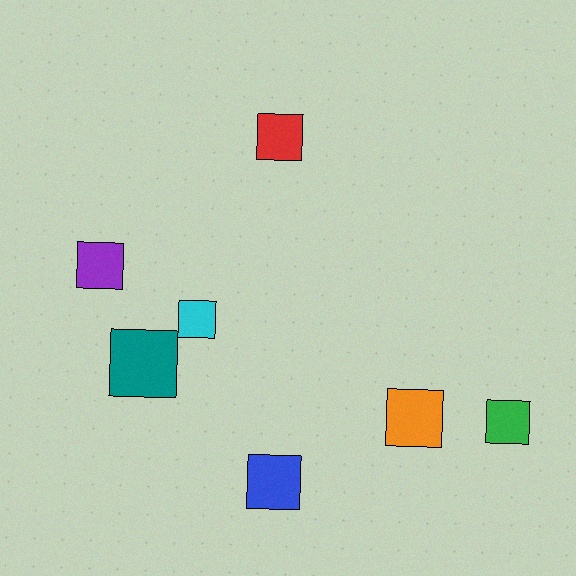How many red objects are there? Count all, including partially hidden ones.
There is 1 red object.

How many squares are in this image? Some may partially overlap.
There are 7 squares.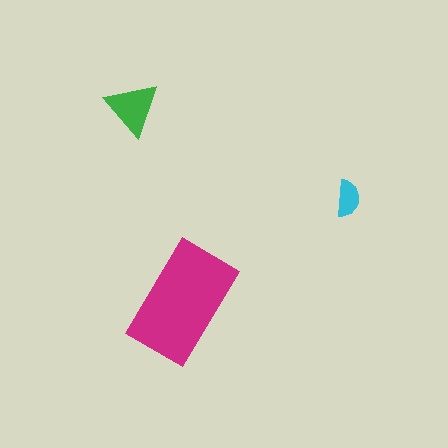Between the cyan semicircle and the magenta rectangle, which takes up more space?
The magenta rectangle.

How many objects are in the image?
There are 3 objects in the image.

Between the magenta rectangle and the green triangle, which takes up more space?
The magenta rectangle.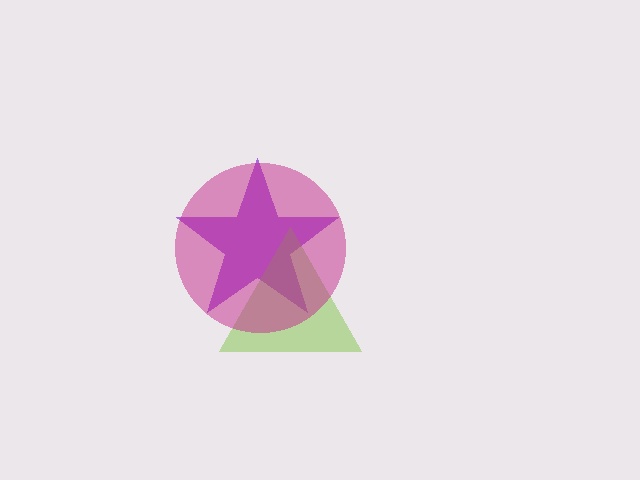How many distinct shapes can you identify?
There are 3 distinct shapes: a purple star, a lime triangle, a magenta circle.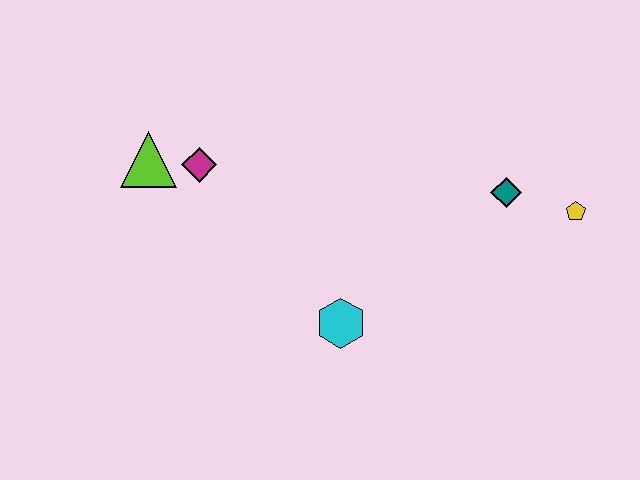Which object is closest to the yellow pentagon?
The teal diamond is closest to the yellow pentagon.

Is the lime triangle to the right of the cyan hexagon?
No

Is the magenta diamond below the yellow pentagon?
No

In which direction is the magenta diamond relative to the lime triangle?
The magenta diamond is to the right of the lime triangle.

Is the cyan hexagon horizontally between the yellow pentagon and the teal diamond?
No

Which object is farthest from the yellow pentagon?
The lime triangle is farthest from the yellow pentagon.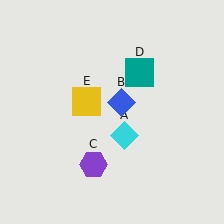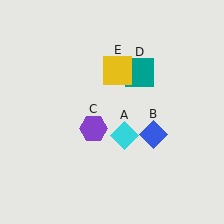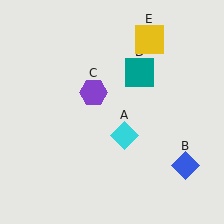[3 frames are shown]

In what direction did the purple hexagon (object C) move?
The purple hexagon (object C) moved up.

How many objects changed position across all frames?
3 objects changed position: blue diamond (object B), purple hexagon (object C), yellow square (object E).